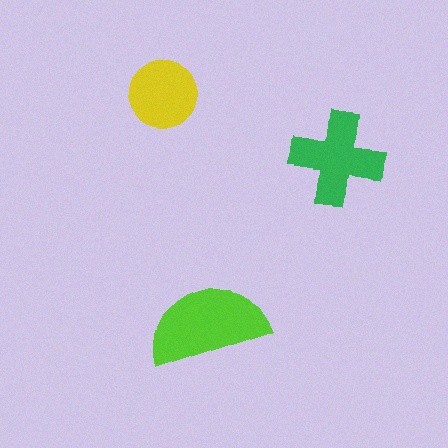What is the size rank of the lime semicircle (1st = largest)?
1st.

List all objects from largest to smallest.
The lime semicircle, the green cross, the yellow circle.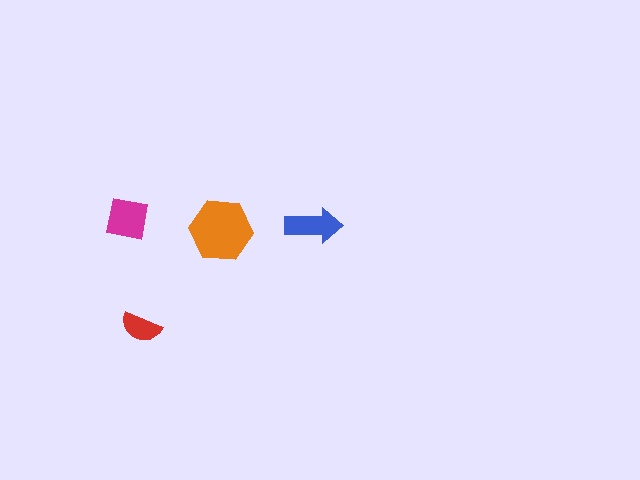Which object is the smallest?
The red semicircle.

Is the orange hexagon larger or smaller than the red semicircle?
Larger.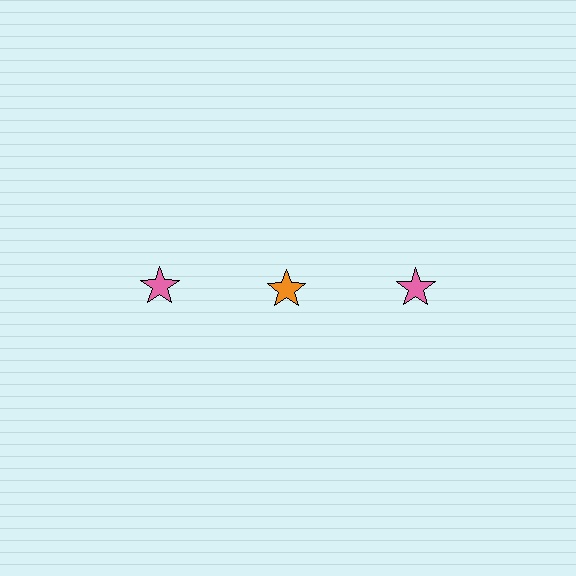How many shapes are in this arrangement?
There are 3 shapes arranged in a grid pattern.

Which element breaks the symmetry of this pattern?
The orange star in the top row, second from left column breaks the symmetry. All other shapes are pink stars.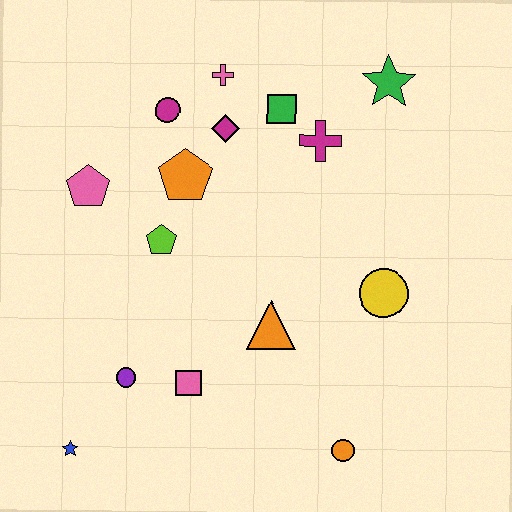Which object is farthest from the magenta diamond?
The blue star is farthest from the magenta diamond.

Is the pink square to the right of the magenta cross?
No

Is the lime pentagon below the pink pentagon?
Yes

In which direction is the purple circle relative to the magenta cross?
The purple circle is below the magenta cross.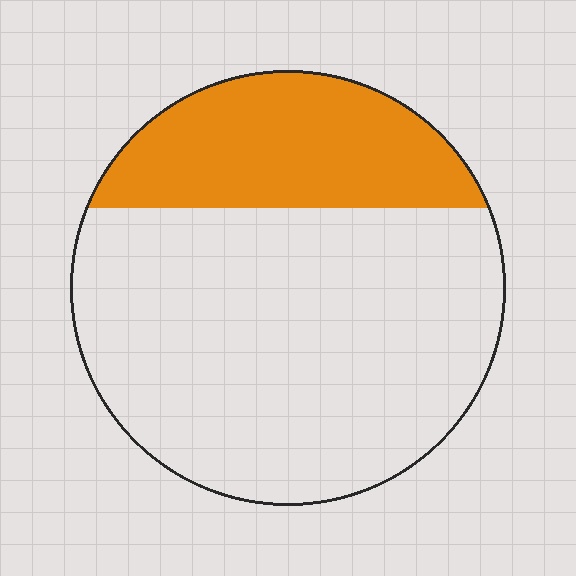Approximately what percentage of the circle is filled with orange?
Approximately 25%.